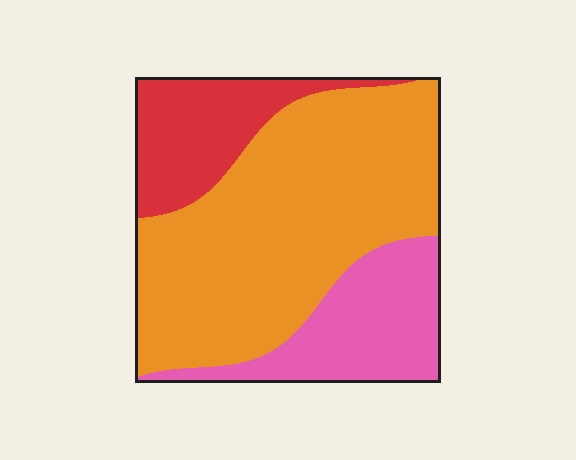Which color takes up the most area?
Orange, at roughly 60%.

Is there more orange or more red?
Orange.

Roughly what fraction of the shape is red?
Red takes up about one sixth (1/6) of the shape.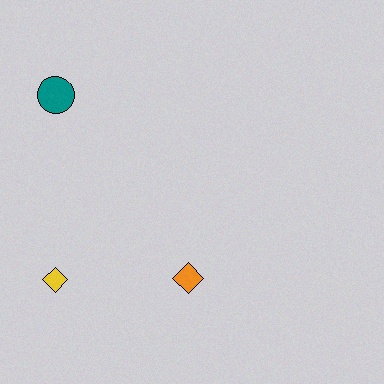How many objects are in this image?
There are 3 objects.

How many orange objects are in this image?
There is 1 orange object.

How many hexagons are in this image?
There are no hexagons.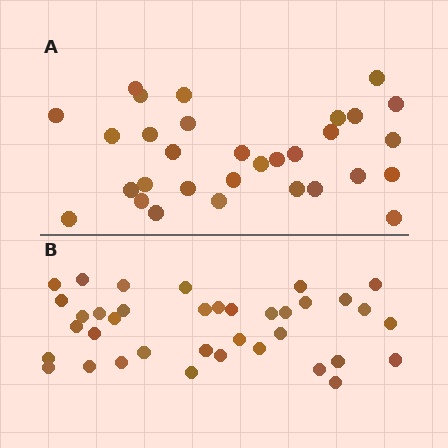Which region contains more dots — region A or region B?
Region B (the bottom region) has more dots.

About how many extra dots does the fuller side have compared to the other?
Region B has about 6 more dots than region A.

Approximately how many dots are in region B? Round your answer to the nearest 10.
About 40 dots. (The exact count is 37, which rounds to 40.)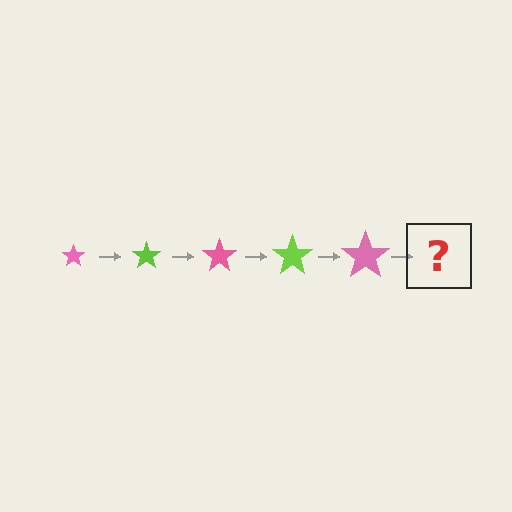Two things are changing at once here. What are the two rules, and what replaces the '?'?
The two rules are that the star grows larger each step and the color cycles through pink and lime. The '?' should be a lime star, larger than the previous one.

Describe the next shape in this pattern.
It should be a lime star, larger than the previous one.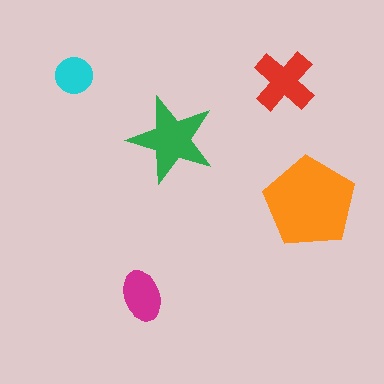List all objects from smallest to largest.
The cyan circle, the magenta ellipse, the red cross, the green star, the orange pentagon.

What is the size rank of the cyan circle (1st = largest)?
5th.